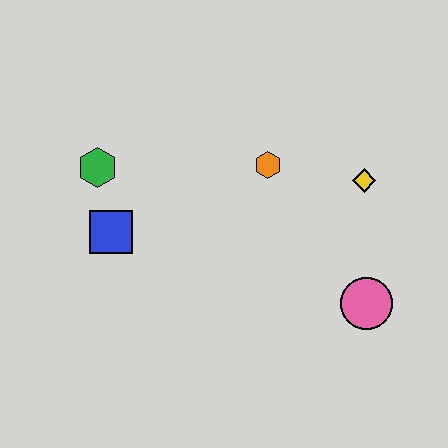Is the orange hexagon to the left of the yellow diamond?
Yes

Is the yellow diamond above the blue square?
Yes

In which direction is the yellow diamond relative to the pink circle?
The yellow diamond is above the pink circle.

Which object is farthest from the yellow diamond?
The green hexagon is farthest from the yellow diamond.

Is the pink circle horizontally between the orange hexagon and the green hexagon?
No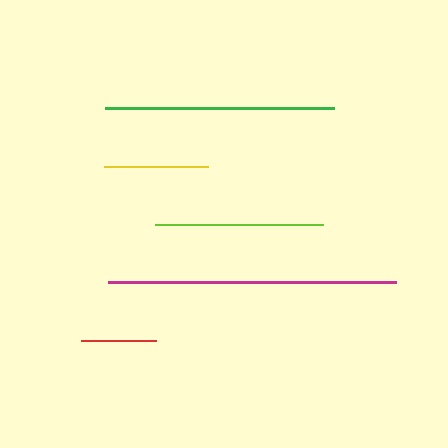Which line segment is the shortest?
The red line is the shortest at approximately 74 pixels.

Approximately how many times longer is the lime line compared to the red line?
The lime line is approximately 2.3 times the length of the red line.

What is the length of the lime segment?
The lime segment is approximately 168 pixels long.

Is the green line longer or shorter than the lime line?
The green line is longer than the lime line.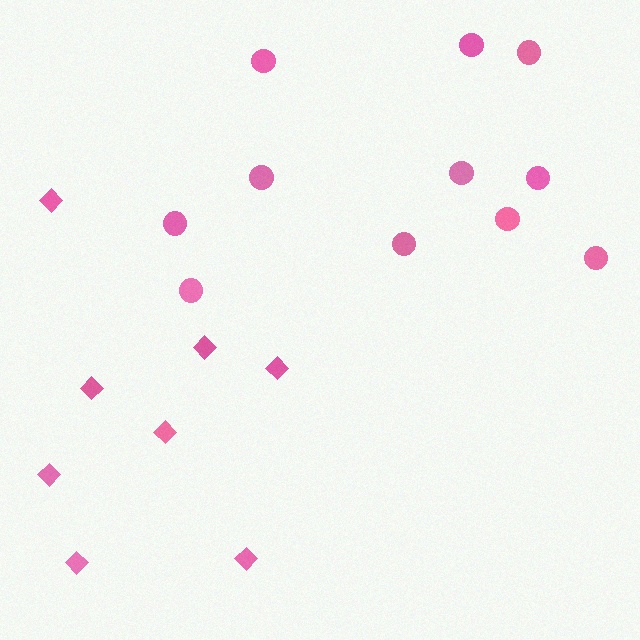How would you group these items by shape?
There are 2 groups: one group of circles (11) and one group of diamonds (8).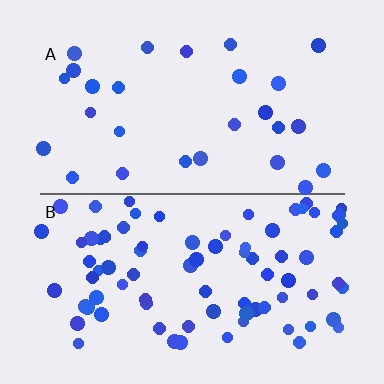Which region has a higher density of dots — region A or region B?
B (the bottom).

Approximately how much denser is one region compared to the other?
Approximately 3.0× — region B over region A.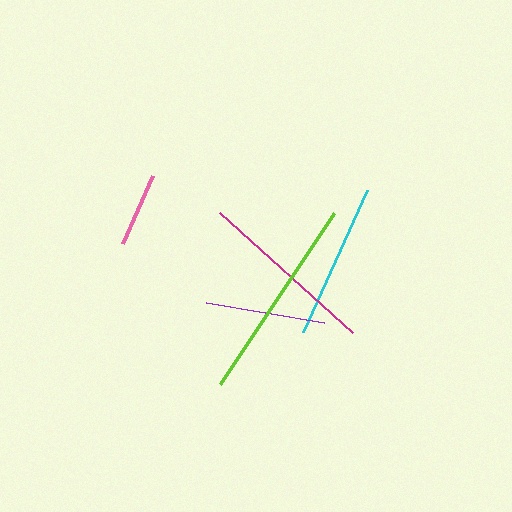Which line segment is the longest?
The lime line is the longest at approximately 206 pixels.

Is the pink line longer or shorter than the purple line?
The purple line is longer than the pink line.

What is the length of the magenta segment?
The magenta segment is approximately 179 pixels long.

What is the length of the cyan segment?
The cyan segment is approximately 155 pixels long.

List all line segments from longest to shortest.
From longest to shortest: lime, magenta, cyan, purple, pink.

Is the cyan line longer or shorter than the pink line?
The cyan line is longer than the pink line.